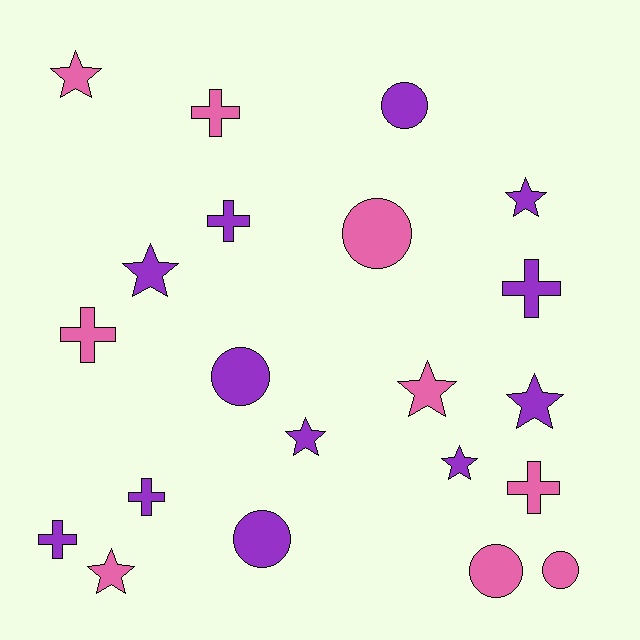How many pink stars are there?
There are 3 pink stars.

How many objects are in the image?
There are 21 objects.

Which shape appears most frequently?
Star, with 8 objects.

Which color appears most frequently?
Purple, with 12 objects.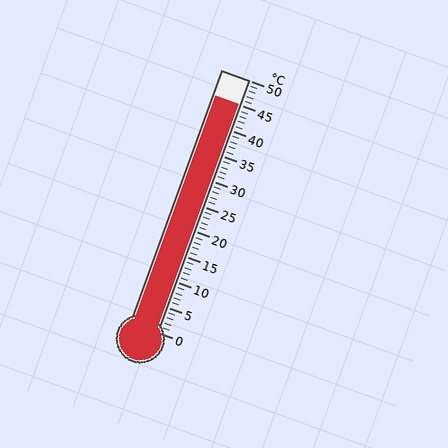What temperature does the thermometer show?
The thermometer shows approximately 45°C.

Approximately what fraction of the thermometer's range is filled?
The thermometer is filled to approximately 90% of its range.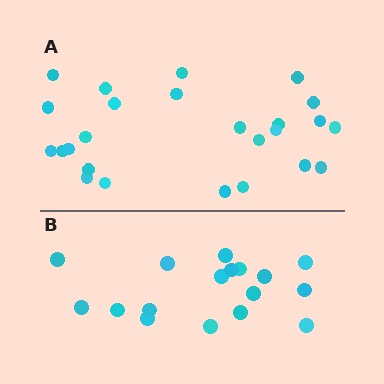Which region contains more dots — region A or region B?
Region A (the top region) has more dots.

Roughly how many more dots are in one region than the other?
Region A has roughly 8 or so more dots than region B.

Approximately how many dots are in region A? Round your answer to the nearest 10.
About 20 dots. (The exact count is 25, which rounds to 20.)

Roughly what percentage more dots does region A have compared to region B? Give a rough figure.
About 45% more.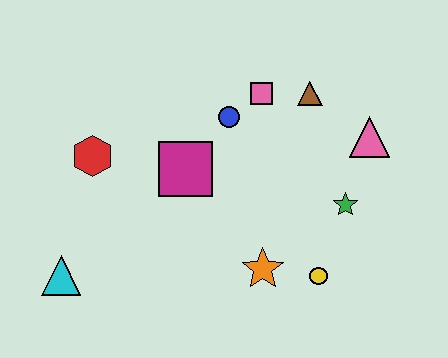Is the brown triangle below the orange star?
No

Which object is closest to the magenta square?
The blue circle is closest to the magenta square.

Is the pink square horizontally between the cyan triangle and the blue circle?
No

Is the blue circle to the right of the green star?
No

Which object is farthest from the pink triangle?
The cyan triangle is farthest from the pink triangle.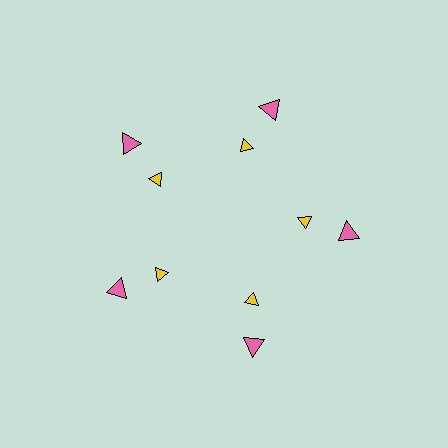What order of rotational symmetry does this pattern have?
This pattern has 5-fold rotational symmetry.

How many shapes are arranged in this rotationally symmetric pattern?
There are 10 shapes, arranged in 5 groups of 2.